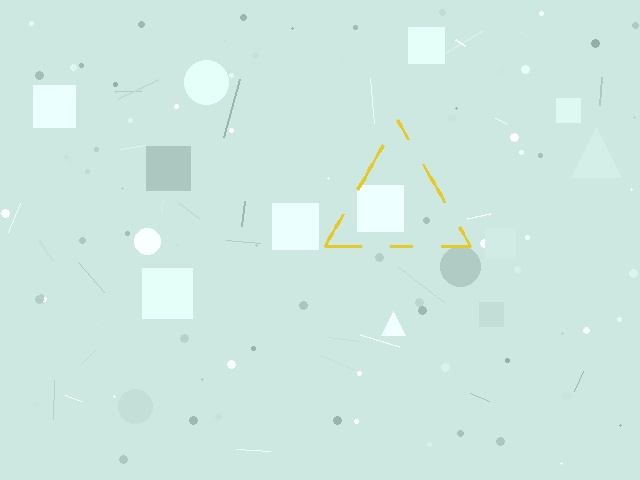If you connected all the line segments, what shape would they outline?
They would outline a triangle.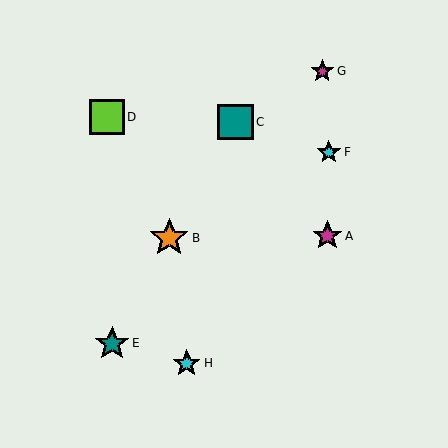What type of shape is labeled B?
Shape B is an orange star.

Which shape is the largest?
The orange star (labeled B) is the largest.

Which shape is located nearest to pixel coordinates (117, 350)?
The teal star (labeled E) at (112, 343) is nearest to that location.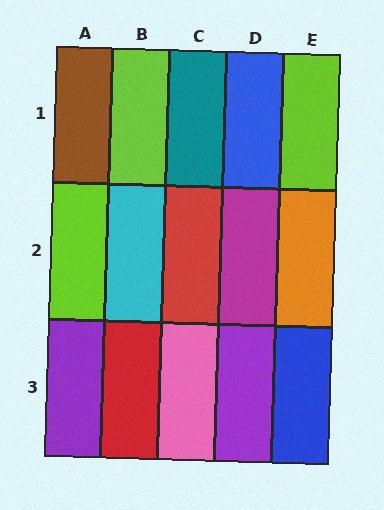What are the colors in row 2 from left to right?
Lime, cyan, red, magenta, orange.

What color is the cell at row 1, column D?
Blue.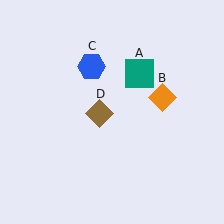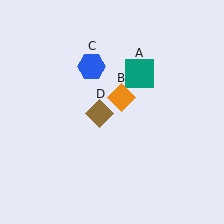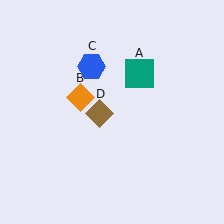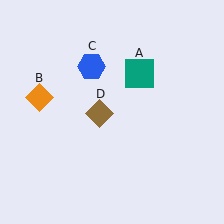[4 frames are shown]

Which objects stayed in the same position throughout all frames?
Teal square (object A) and blue hexagon (object C) and brown diamond (object D) remained stationary.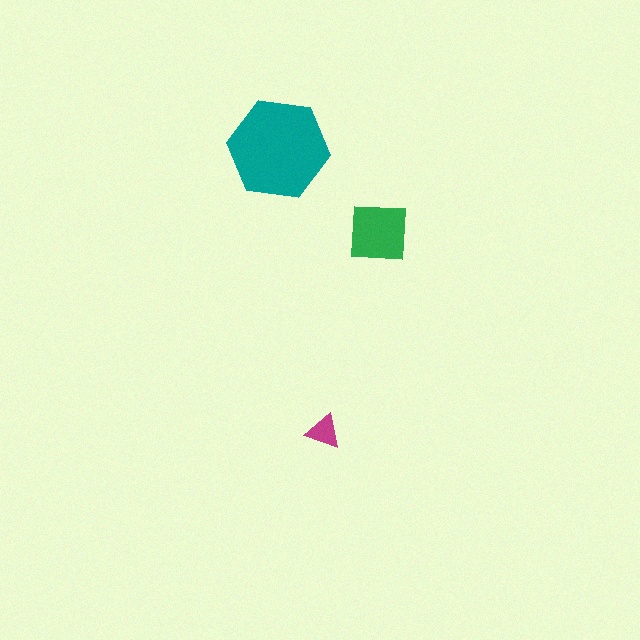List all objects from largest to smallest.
The teal hexagon, the green square, the magenta triangle.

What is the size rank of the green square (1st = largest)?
2nd.